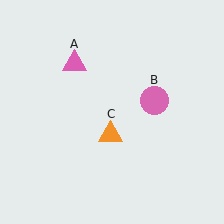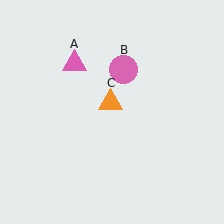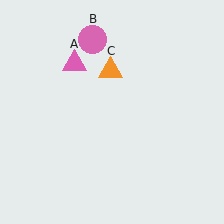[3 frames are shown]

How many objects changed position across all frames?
2 objects changed position: pink circle (object B), orange triangle (object C).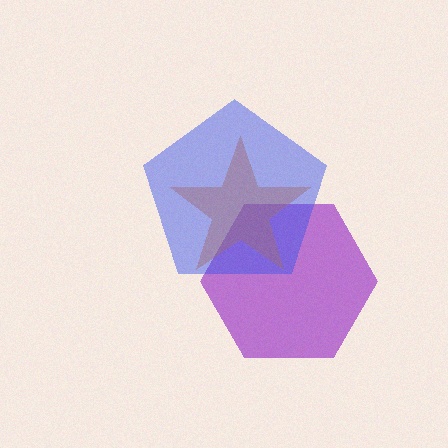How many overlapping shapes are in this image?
There are 3 overlapping shapes in the image.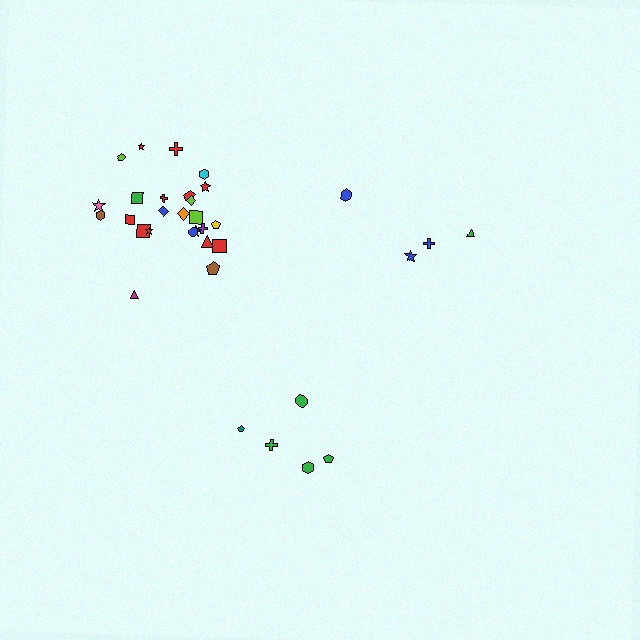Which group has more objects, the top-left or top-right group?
The top-left group.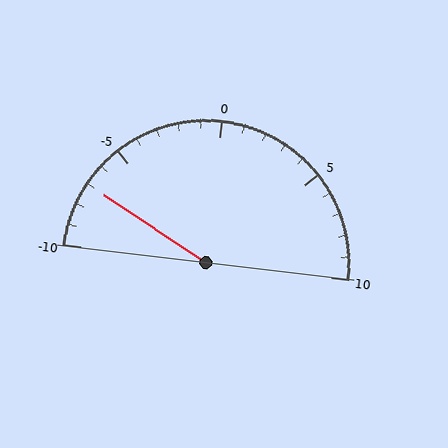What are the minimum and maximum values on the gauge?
The gauge ranges from -10 to 10.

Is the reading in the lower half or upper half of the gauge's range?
The reading is in the lower half of the range (-10 to 10).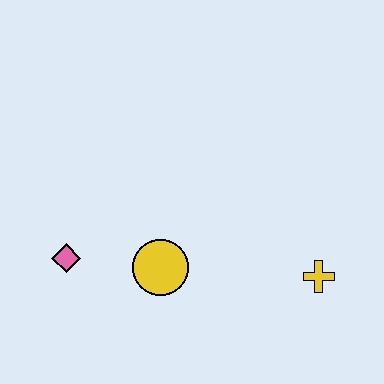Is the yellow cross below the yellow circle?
Yes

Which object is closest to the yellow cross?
The yellow circle is closest to the yellow cross.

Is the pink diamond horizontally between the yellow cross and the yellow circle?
No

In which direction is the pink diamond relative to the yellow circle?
The pink diamond is to the left of the yellow circle.